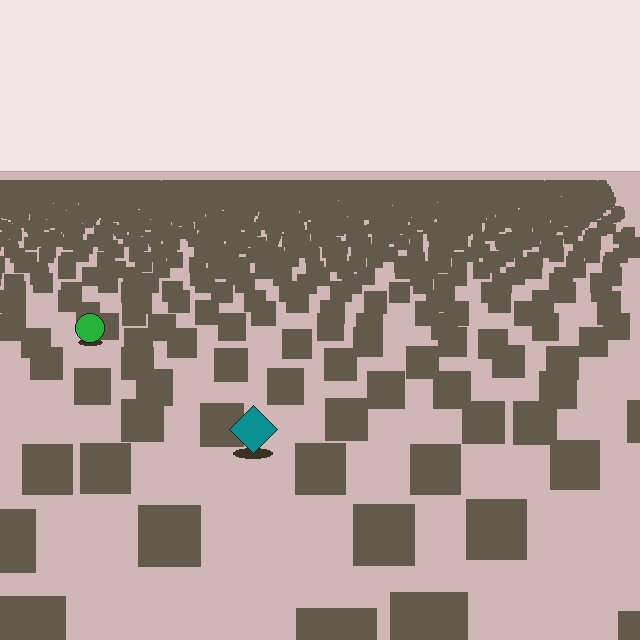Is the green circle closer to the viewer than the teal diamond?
No. The teal diamond is closer — you can tell from the texture gradient: the ground texture is coarser near it.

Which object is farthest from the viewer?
The green circle is farthest from the viewer. It appears smaller and the ground texture around it is denser.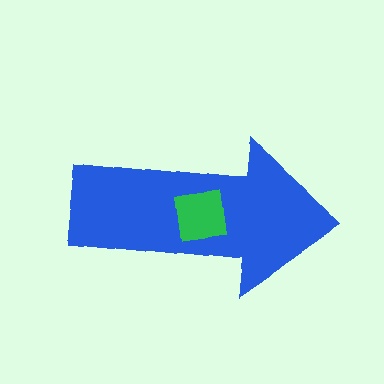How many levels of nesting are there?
2.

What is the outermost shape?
The blue arrow.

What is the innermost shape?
The green square.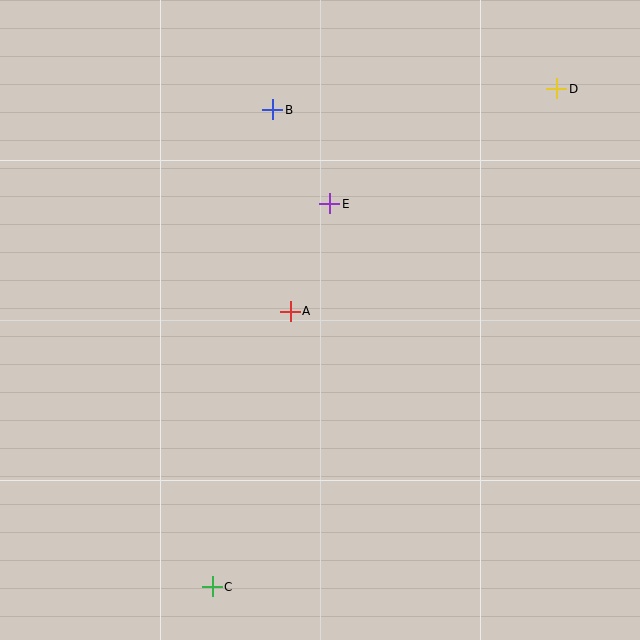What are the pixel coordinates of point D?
Point D is at (557, 89).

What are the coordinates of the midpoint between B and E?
The midpoint between B and E is at (301, 157).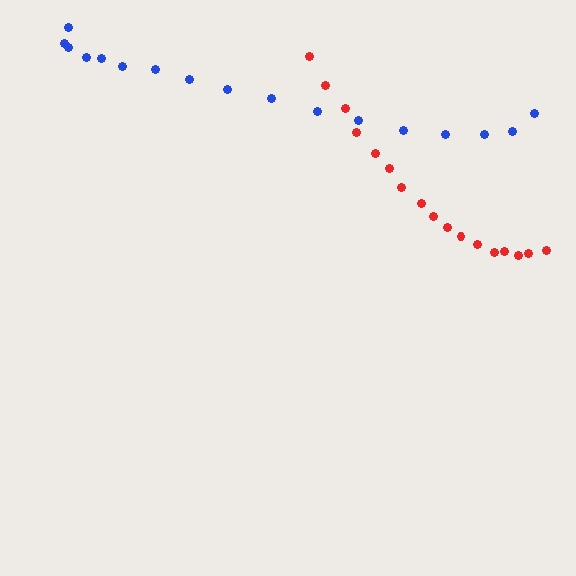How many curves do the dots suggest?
There are 2 distinct paths.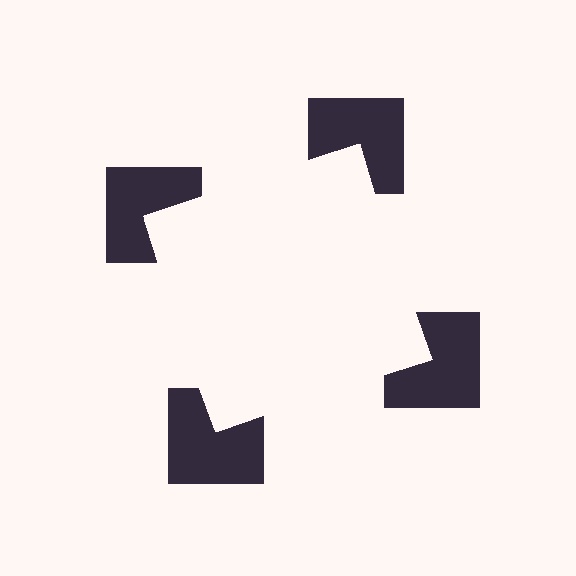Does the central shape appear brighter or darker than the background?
It typically appears slightly brighter than the background, even though no actual brightness change is drawn.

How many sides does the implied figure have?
4 sides.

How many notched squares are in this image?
There are 4 — one at each vertex of the illusory square.